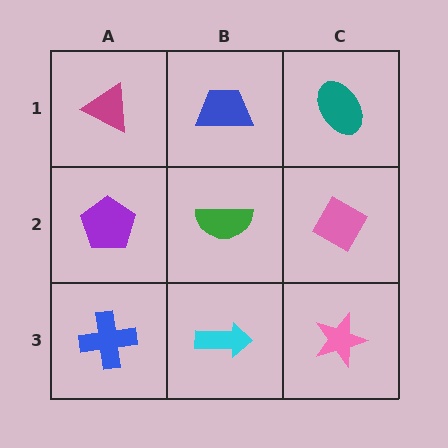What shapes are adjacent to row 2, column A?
A magenta triangle (row 1, column A), a blue cross (row 3, column A), a green semicircle (row 2, column B).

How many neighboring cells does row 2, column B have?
4.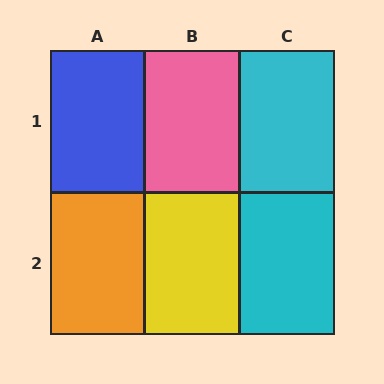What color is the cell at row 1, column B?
Pink.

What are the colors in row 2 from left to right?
Orange, yellow, cyan.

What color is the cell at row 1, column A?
Blue.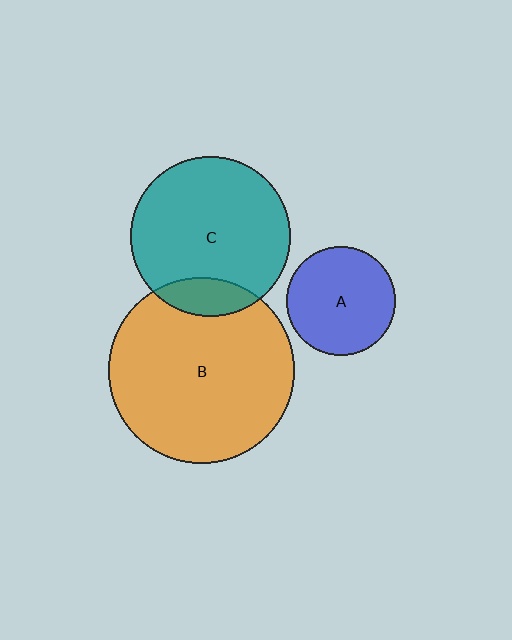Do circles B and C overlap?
Yes.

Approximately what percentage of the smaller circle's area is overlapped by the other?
Approximately 15%.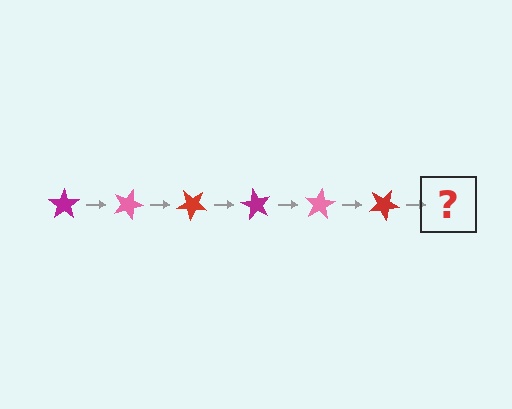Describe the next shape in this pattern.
It should be a magenta star, rotated 120 degrees from the start.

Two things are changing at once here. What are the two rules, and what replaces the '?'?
The two rules are that it rotates 20 degrees each step and the color cycles through magenta, pink, and red. The '?' should be a magenta star, rotated 120 degrees from the start.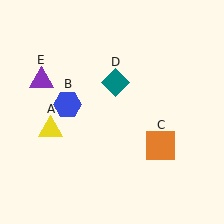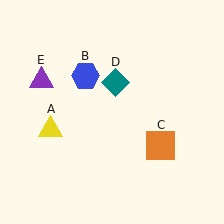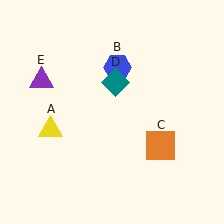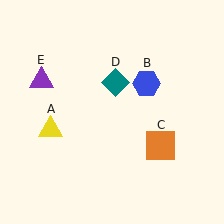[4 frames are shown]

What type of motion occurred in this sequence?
The blue hexagon (object B) rotated clockwise around the center of the scene.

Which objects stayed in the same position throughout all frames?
Yellow triangle (object A) and orange square (object C) and teal diamond (object D) and purple triangle (object E) remained stationary.